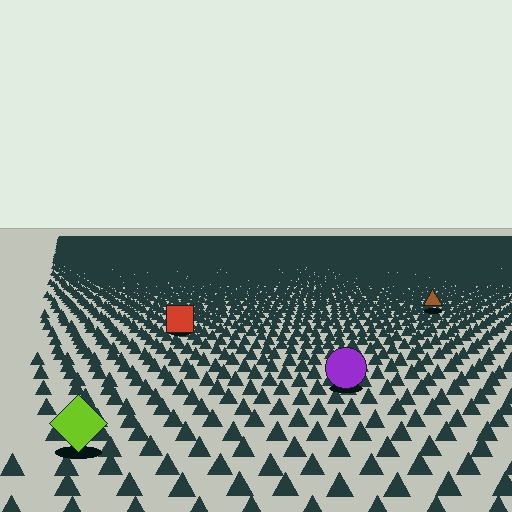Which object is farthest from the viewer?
The brown triangle is farthest from the viewer. It appears smaller and the ground texture around it is denser.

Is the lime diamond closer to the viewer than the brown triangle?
Yes. The lime diamond is closer — you can tell from the texture gradient: the ground texture is coarser near it.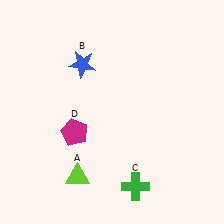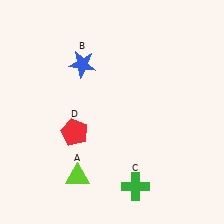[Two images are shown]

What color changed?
The pentagon (D) changed from magenta in Image 1 to red in Image 2.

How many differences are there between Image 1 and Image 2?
There is 1 difference between the two images.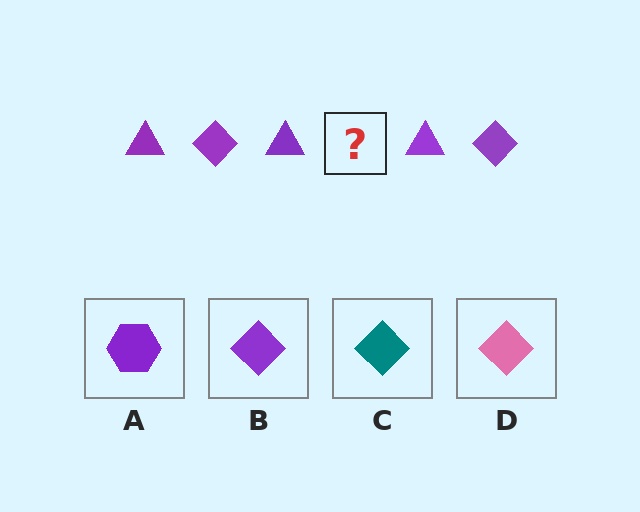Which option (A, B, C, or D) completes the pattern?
B.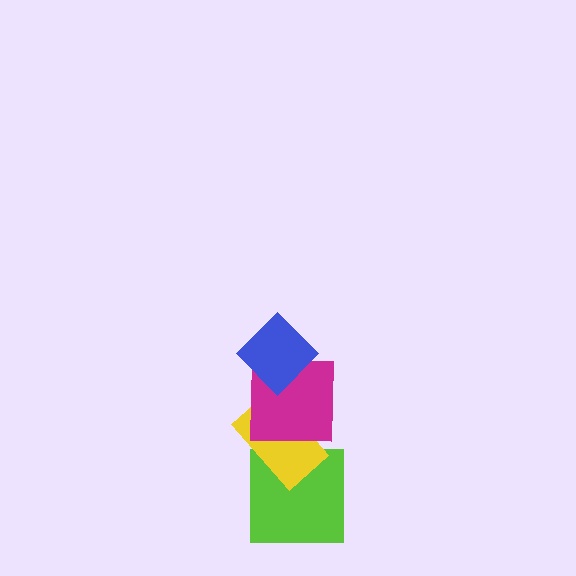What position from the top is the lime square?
The lime square is 4th from the top.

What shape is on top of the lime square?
The yellow rectangle is on top of the lime square.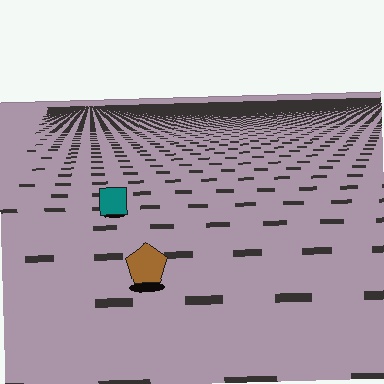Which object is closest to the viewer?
The brown pentagon is closest. The texture marks near it are larger and more spread out.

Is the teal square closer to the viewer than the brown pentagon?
No. The brown pentagon is closer — you can tell from the texture gradient: the ground texture is coarser near it.